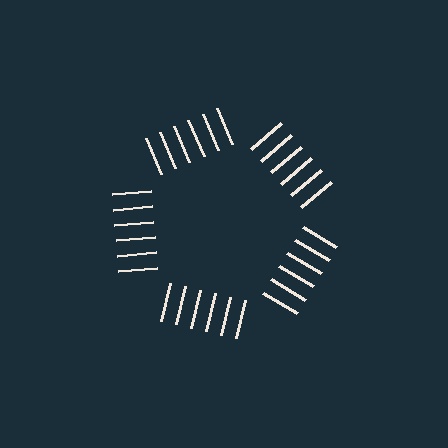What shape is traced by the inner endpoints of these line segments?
An illusory pentagon — the line segments terminate on its edges but no continuous stroke is drawn.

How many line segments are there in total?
30 — 6 along each of the 5 edges.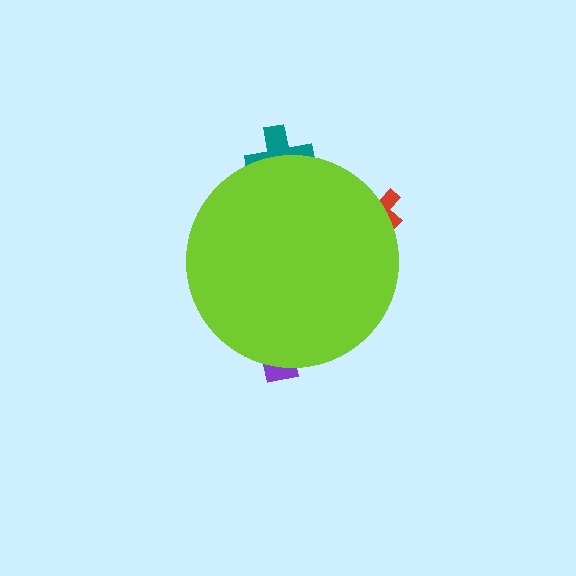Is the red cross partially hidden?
Yes, the red cross is partially hidden behind the lime circle.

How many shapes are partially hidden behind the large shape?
3 shapes are partially hidden.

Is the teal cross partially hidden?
Yes, the teal cross is partially hidden behind the lime circle.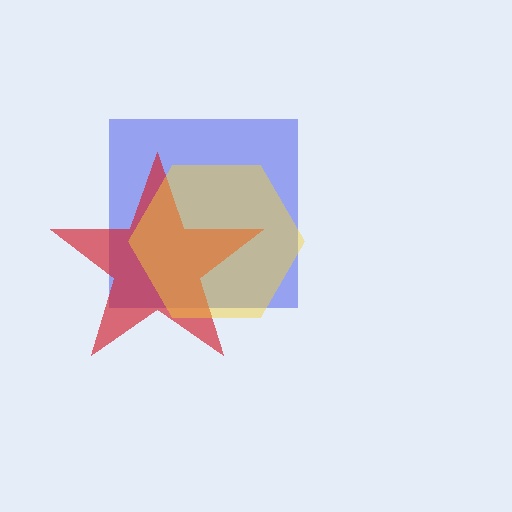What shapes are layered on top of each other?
The layered shapes are: a blue square, a red star, a yellow hexagon.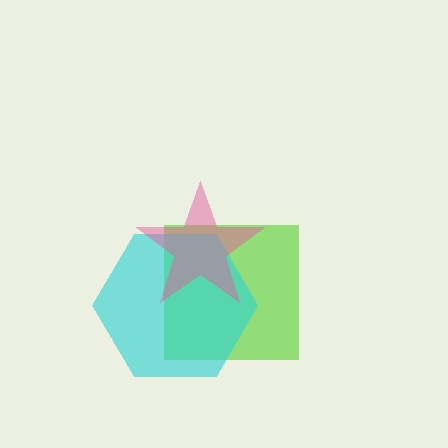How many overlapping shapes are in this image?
There are 3 overlapping shapes in the image.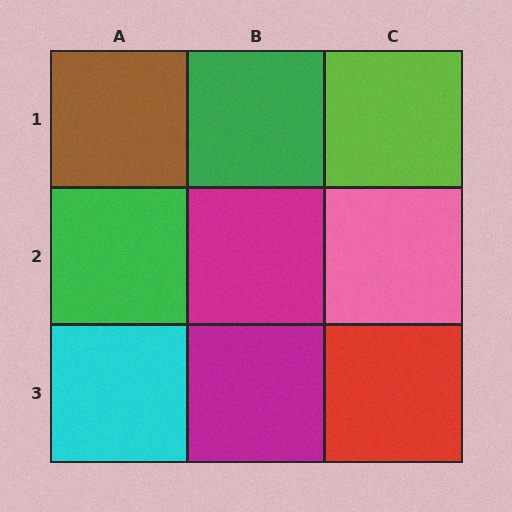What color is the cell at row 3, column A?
Cyan.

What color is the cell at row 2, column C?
Pink.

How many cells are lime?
1 cell is lime.